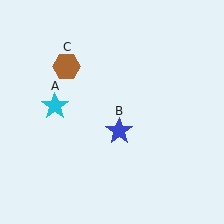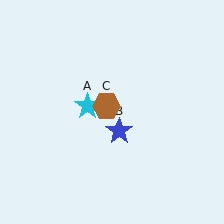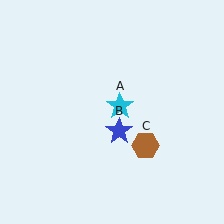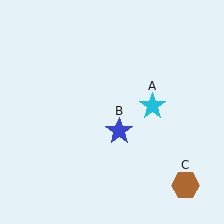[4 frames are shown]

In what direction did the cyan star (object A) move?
The cyan star (object A) moved right.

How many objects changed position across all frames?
2 objects changed position: cyan star (object A), brown hexagon (object C).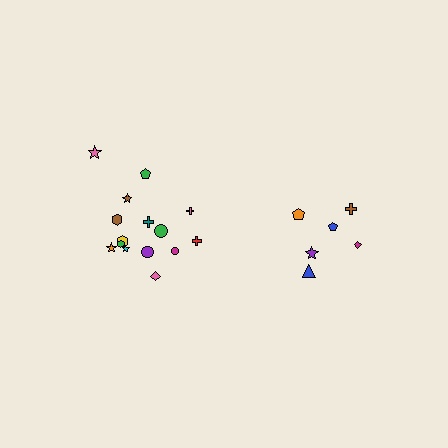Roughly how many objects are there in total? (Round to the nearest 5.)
Roughly 20 objects in total.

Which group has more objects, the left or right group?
The left group.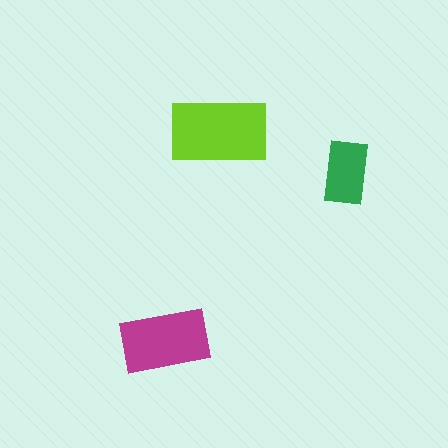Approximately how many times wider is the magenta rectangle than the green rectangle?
About 1.5 times wider.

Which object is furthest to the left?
The magenta rectangle is leftmost.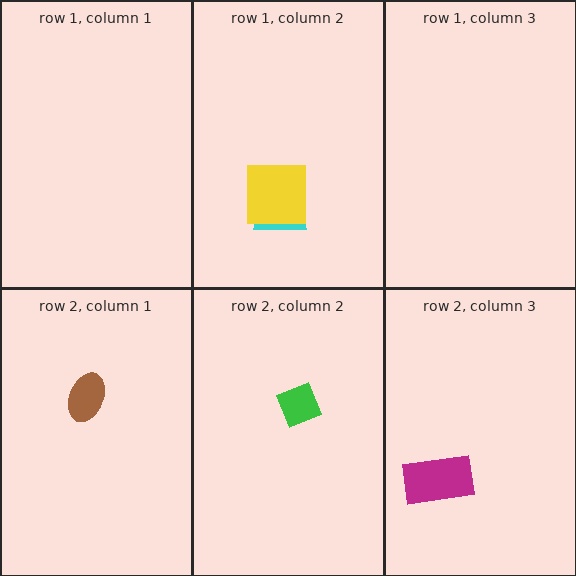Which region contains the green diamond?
The row 2, column 2 region.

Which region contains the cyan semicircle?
The row 1, column 2 region.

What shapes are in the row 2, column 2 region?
The green diamond.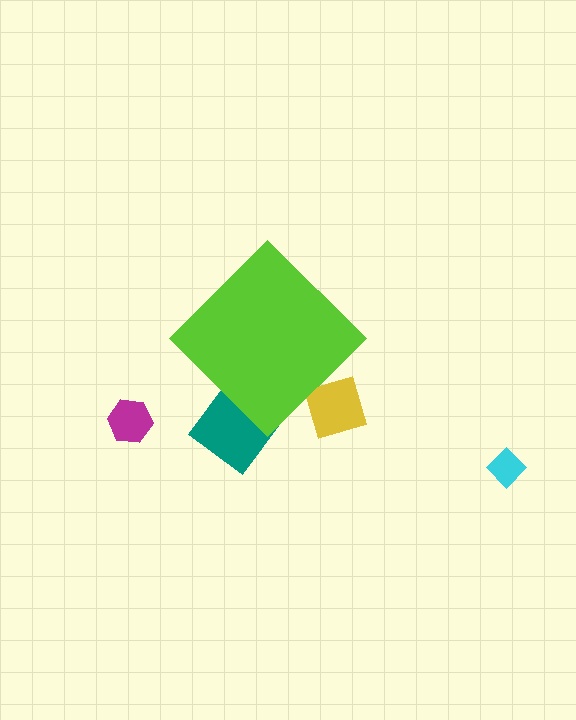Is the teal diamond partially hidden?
Yes, the teal diamond is partially hidden behind the lime diamond.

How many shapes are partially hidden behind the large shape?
2 shapes are partially hidden.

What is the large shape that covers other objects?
A lime diamond.